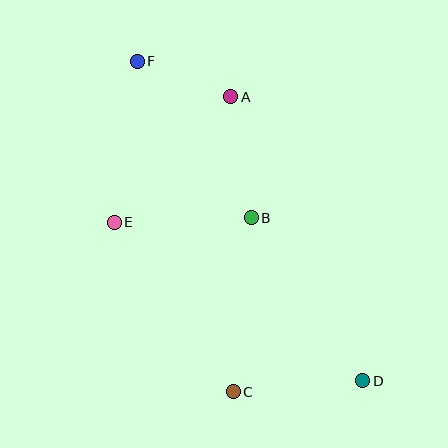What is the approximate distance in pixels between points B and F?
The distance between B and F is approximately 193 pixels.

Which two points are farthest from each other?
Points D and F are farthest from each other.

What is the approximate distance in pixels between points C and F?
The distance between C and F is approximately 344 pixels.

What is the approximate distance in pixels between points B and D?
The distance between B and D is approximately 198 pixels.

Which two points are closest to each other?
Points A and F are closest to each other.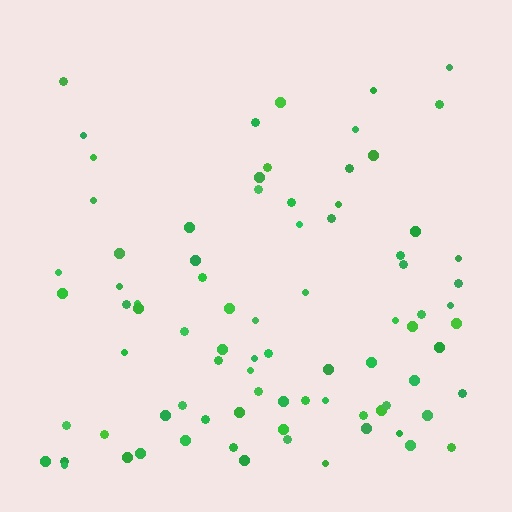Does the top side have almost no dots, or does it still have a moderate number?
Still a moderate number, just noticeably fewer than the bottom.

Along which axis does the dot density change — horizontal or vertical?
Vertical.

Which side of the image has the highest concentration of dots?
The bottom.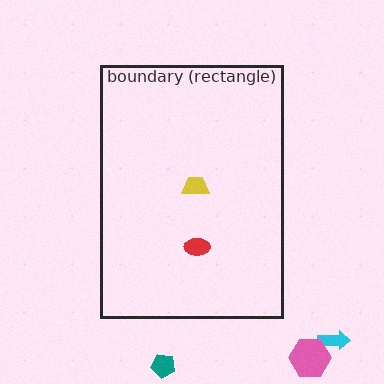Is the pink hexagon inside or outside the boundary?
Outside.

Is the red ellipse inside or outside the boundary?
Inside.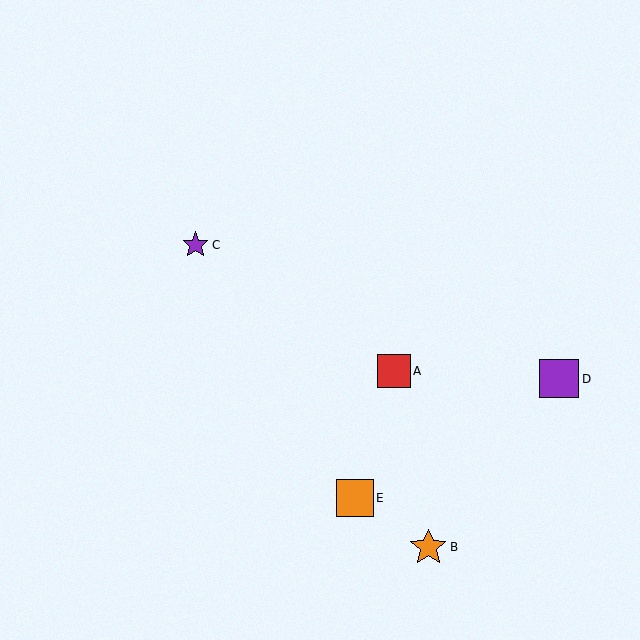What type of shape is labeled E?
Shape E is an orange square.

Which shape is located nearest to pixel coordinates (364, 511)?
The orange square (labeled E) at (355, 498) is nearest to that location.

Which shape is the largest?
The purple square (labeled D) is the largest.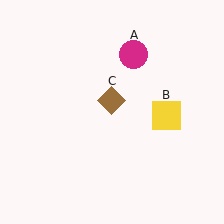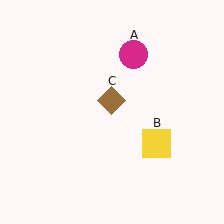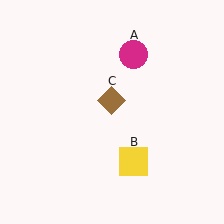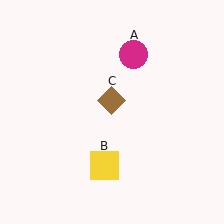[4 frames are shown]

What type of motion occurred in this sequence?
The yellow square (object B) rotated clockwise around the center of the scene.